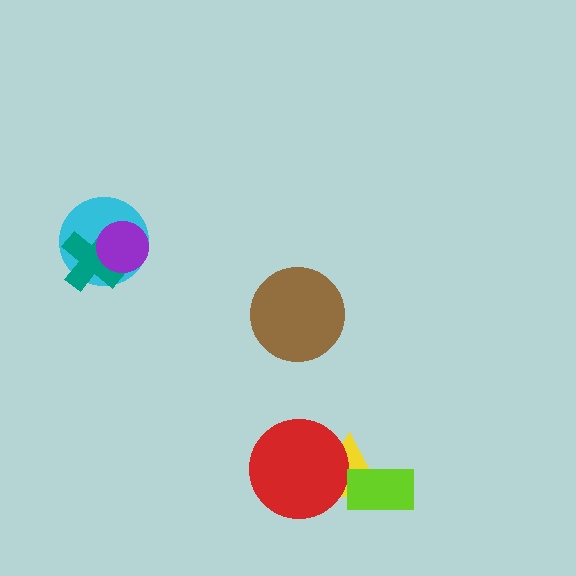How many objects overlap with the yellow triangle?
2 objects overlap with the yellow triangle.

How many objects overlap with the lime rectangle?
1 object overlaps with the lime rectangle.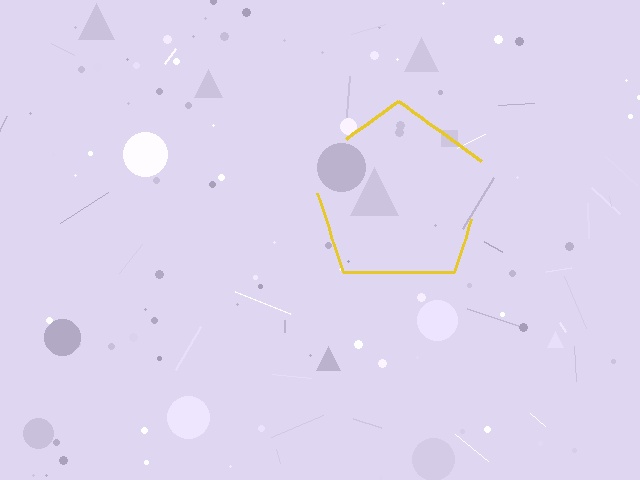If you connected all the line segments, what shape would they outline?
They would outline a pentagon.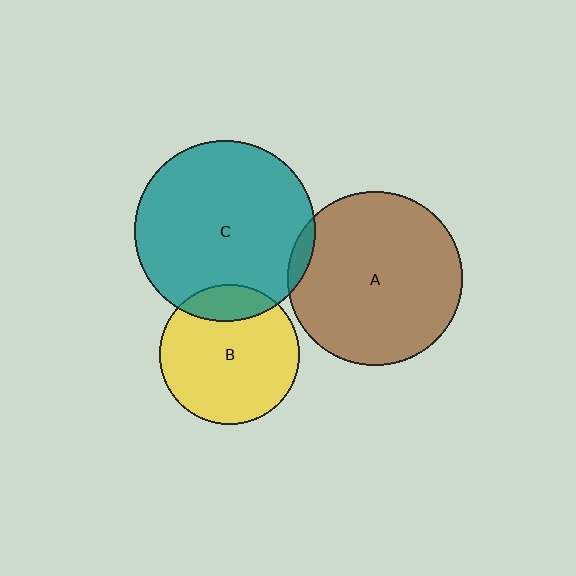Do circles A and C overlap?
Yes.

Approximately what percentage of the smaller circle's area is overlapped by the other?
Approximately 5%.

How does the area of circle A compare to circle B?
Approximately 1.6 times.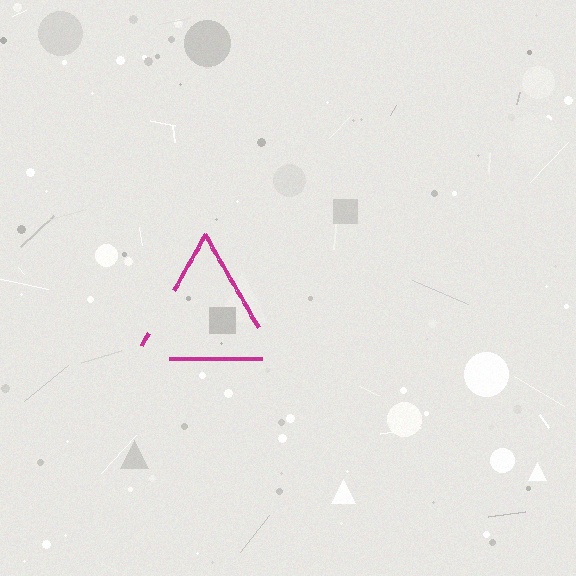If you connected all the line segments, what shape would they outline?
They would outline a triangle.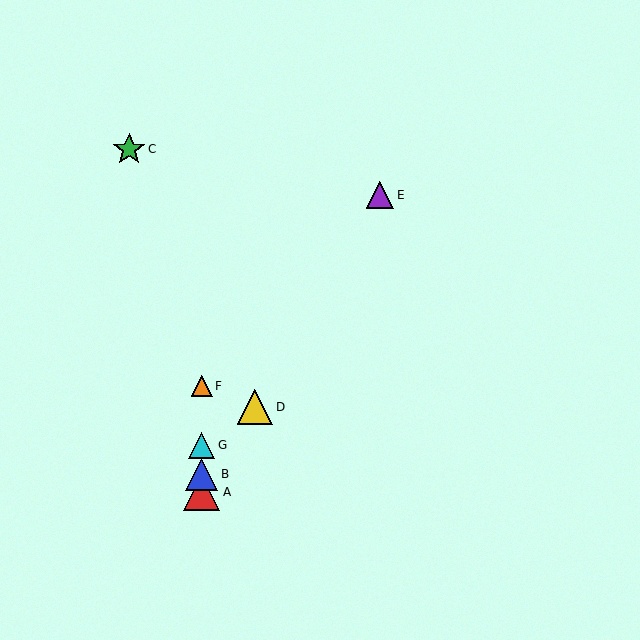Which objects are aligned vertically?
Objects A, B, F, G are aligned vertically.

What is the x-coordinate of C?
Object C is at x≈129.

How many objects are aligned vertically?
4 objects (A, B, F, G) are aligned vertically.